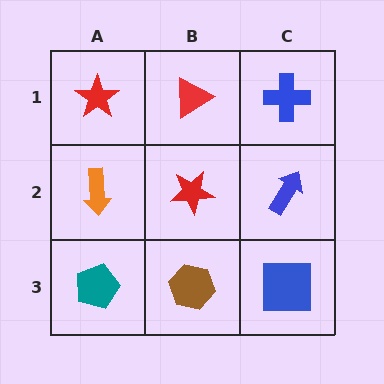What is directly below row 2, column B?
A brown hexagon.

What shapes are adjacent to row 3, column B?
A red star (row 2, column B), a teal pentagon (row 3, column A), a blue square (row 3, column C).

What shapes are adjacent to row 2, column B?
A red triangle (row 1, column B), a brown hexagon (row 3, column B), an orange arrow (row 2, column A), a blue arrow (row 2, column C).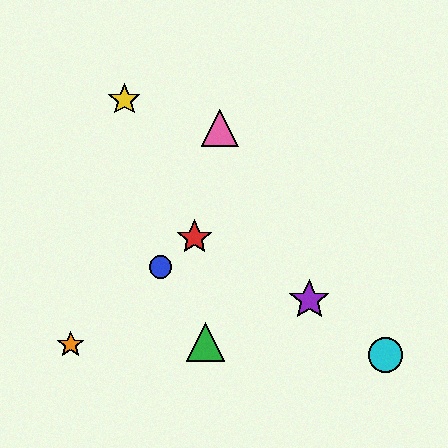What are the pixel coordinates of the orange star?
The orange star is at (71, 345).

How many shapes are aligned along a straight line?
3 shapes (the red star, the blue circle, the orange star) are aligned along a straight line.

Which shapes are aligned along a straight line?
The red star, the blue circle, the orange star are aligned along a straight line.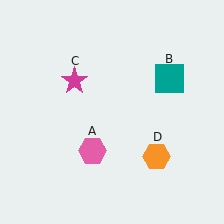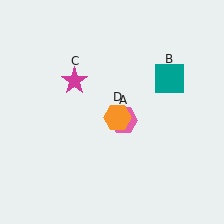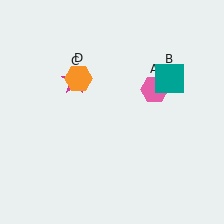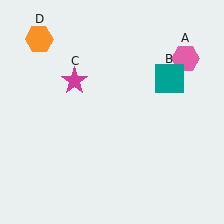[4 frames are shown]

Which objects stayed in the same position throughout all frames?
Teal square (object B) and magenta star (object C) remained stationary.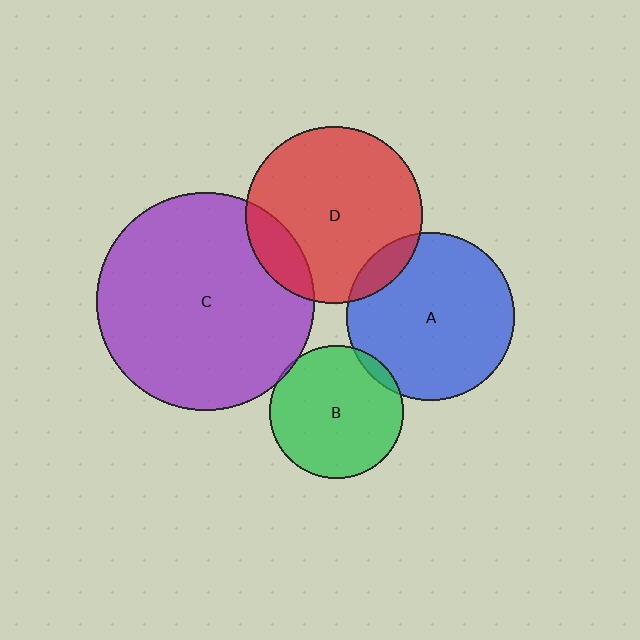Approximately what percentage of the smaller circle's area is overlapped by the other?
Approximately 15%.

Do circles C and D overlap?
Yes.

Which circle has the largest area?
Circle C (purple).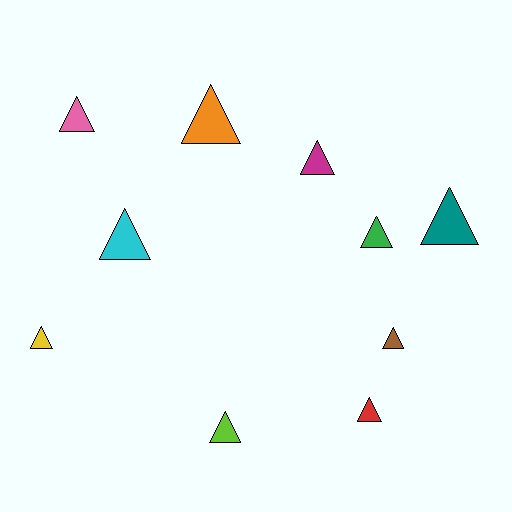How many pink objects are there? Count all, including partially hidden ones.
There is 1 pink object.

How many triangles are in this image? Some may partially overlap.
There are 10 triangles.